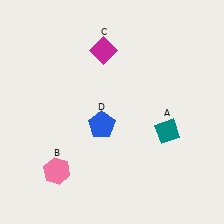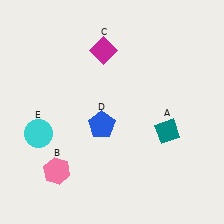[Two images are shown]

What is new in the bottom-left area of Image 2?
A cyan circle (E) was added in the bottom-left area of Image 2.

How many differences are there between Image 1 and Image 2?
There is 1 difference between the two images.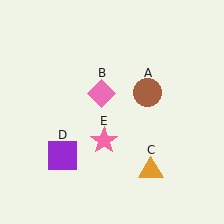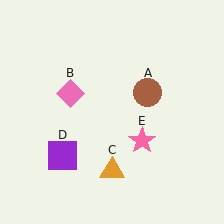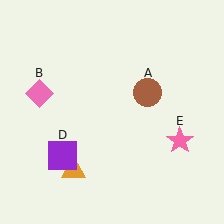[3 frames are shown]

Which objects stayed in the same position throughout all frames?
Brown circle (object A) and purple square (object D) remained stationary.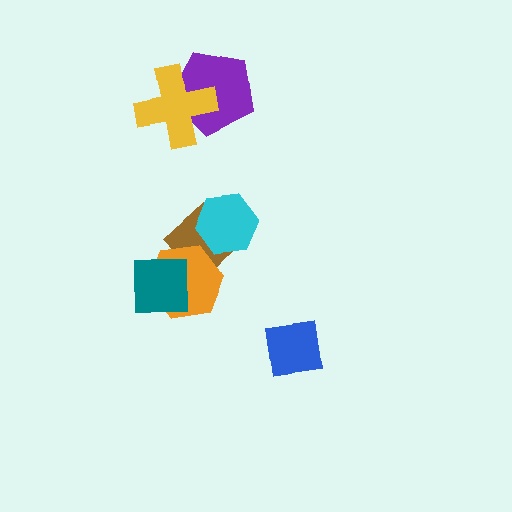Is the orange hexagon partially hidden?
Yes, it is partially covered by another shape.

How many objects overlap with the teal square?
1 object overlaps with the teal square.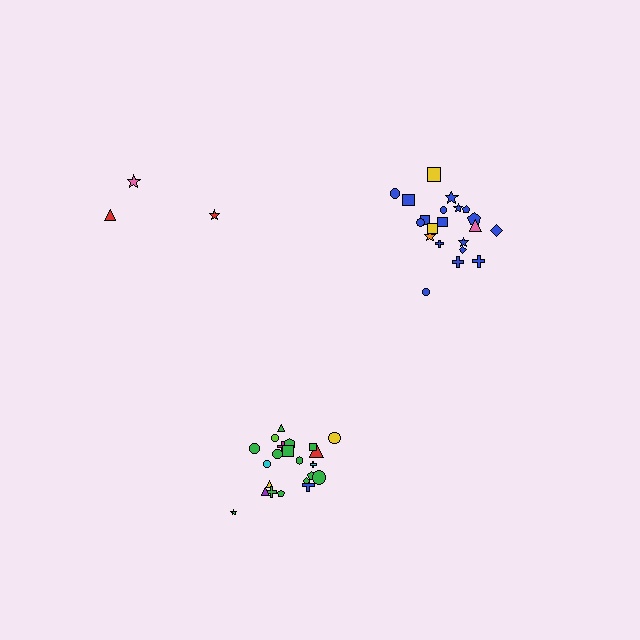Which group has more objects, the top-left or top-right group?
The top-right group.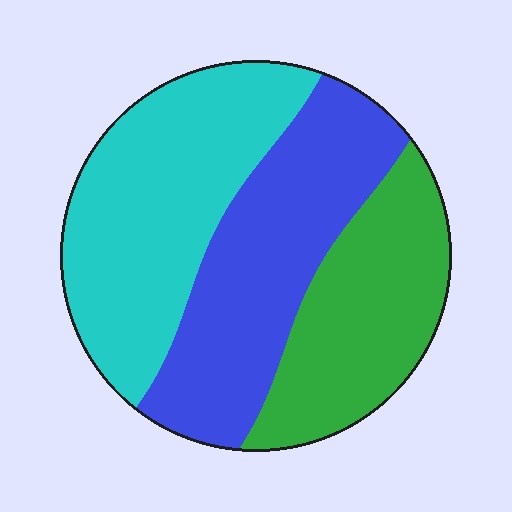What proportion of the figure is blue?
Blue covers 35% of the figure.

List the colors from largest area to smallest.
From largest to smallest: cyan, blue, green.